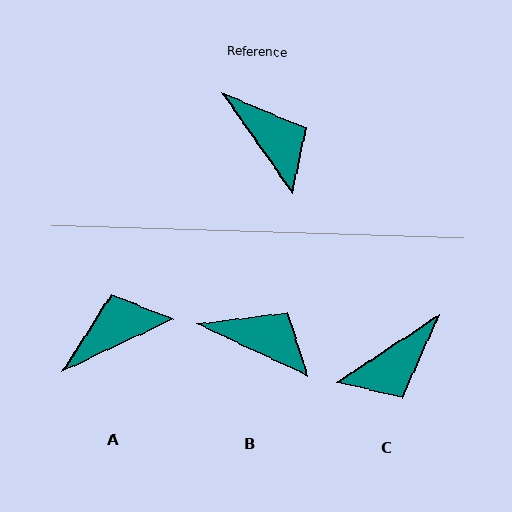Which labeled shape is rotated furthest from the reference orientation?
C, about 92 degrees away.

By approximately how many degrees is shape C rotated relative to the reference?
Approximately 92 degrees clockwise.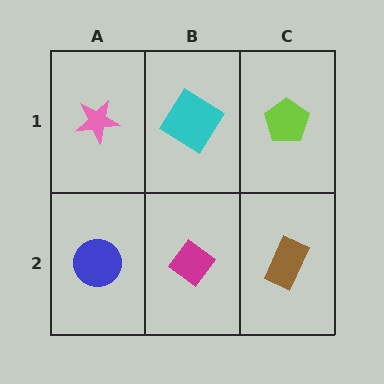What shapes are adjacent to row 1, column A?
A blue circle (row 2, column A), a cyan diamond (row 1, column B).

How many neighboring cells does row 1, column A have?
2.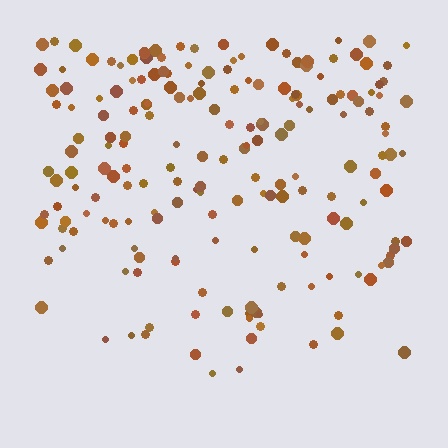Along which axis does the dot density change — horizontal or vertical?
Vertical.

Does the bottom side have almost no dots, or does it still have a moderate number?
Still a moderate number, just noticeably fewer than the top.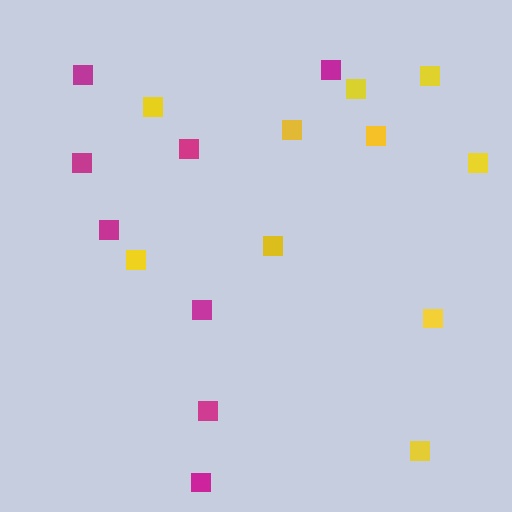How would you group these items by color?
There are 2 groups: one group of magenta squares (8) and one group of yellow squares (10).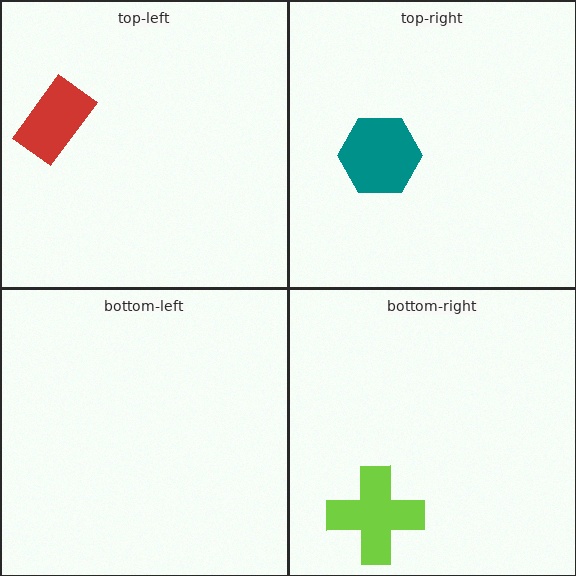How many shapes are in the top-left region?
1.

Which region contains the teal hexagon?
The top-right region.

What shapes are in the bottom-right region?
The lime cross.